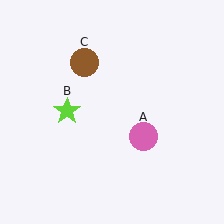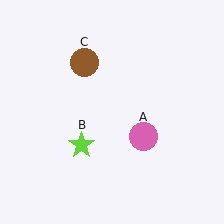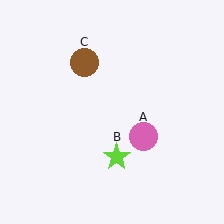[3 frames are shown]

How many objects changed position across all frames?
1 object changed position: lime star (object B).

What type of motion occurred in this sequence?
The lime star (object B) rotated counterclockwise around the center of the scene.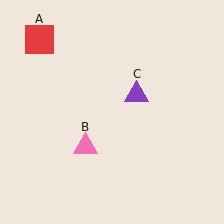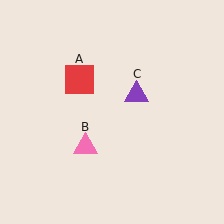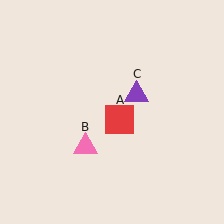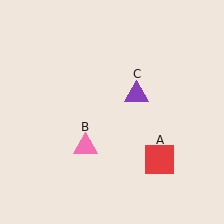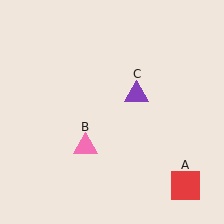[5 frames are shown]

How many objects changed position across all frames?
1 object changed position: red square (object A).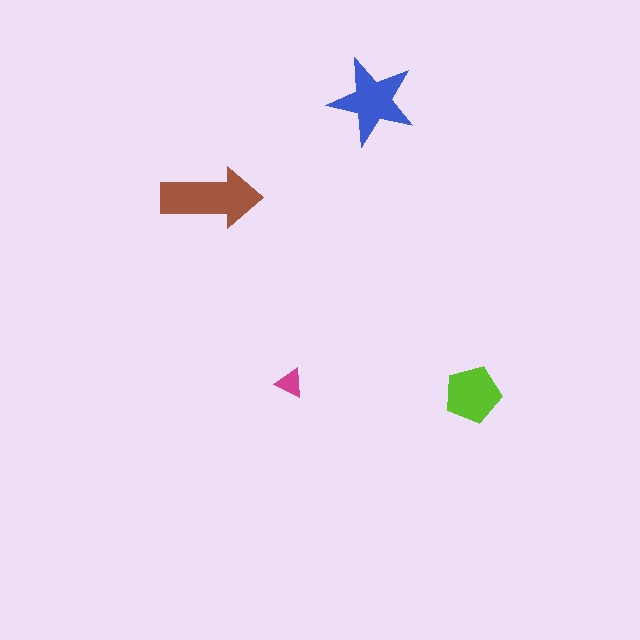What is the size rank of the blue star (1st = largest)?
2nd.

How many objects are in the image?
There are 4 objects in the image.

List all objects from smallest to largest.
The magenta triangle, the lime pentagon, the blue star, the brown arrow.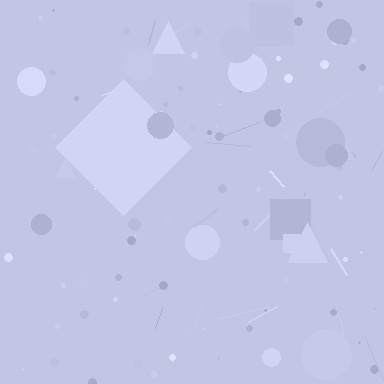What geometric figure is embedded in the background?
A diamond is embedded in the background.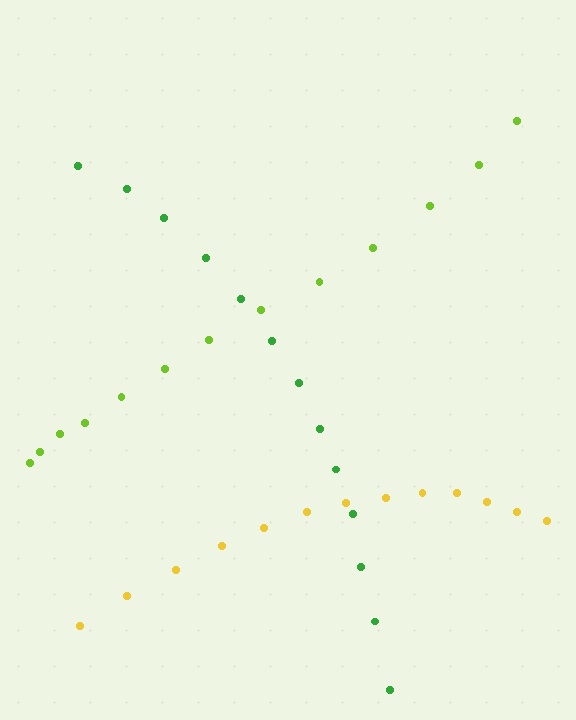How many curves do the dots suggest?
There are 3 distinct paths.